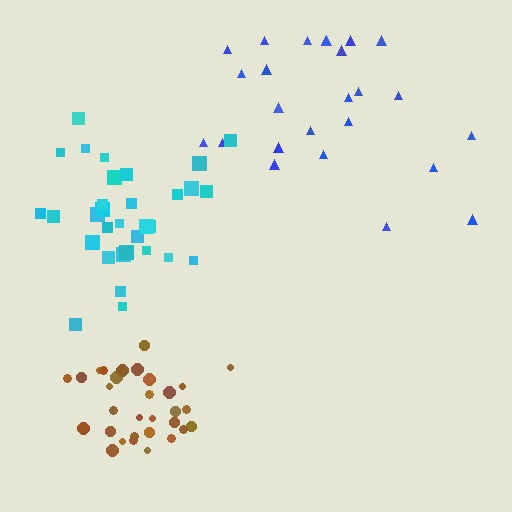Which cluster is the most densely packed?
Brown.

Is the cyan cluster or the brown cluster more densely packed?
Brown.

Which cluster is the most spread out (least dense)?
Blue.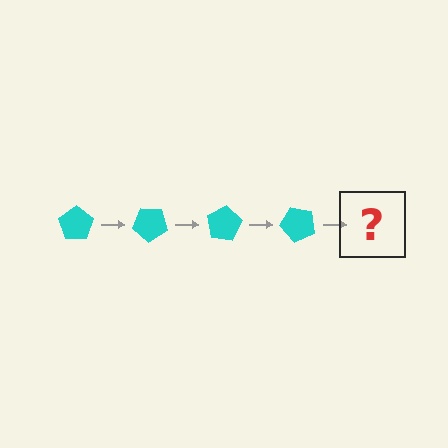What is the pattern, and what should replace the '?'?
The pattern is that the pentagon rotates 40 degrees each step. The '?' should be a cyan pentagon rotated 160 degrees.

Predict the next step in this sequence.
The next step is a cyan pentagon rotated 160 degrees.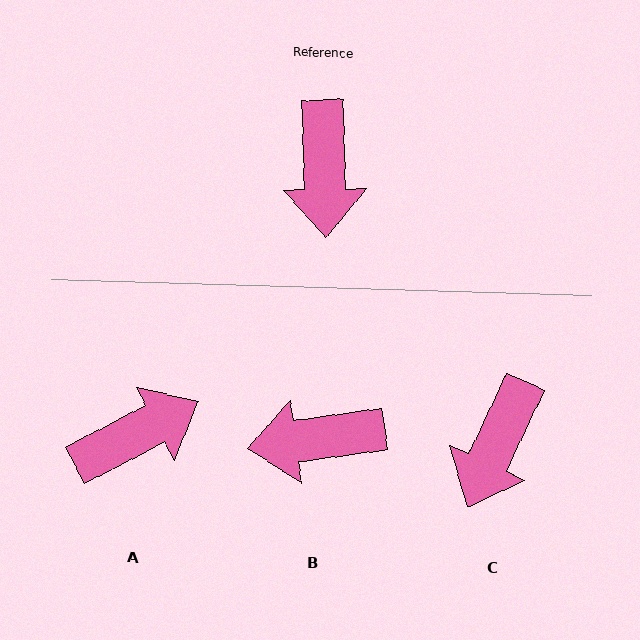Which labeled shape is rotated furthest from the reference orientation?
A, about 116 degrees away.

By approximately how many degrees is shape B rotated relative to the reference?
Approximately 84 degrees clockwise.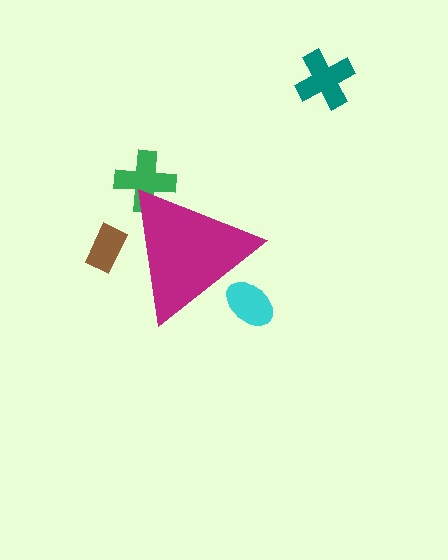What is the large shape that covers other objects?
A magenta triangle.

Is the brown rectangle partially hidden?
Yes, the brown rectangle is partially hidden behind the magenta triangle.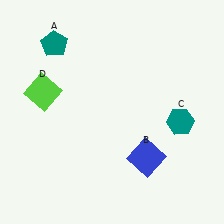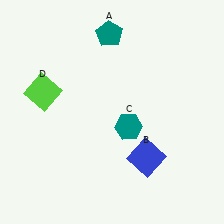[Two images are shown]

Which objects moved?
The objects that moved are: the teal pentagon (A), the teal hexagon (C).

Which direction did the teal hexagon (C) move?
The teal hexagon (C) moved left.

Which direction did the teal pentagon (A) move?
The teal pentagon (A) moved right.